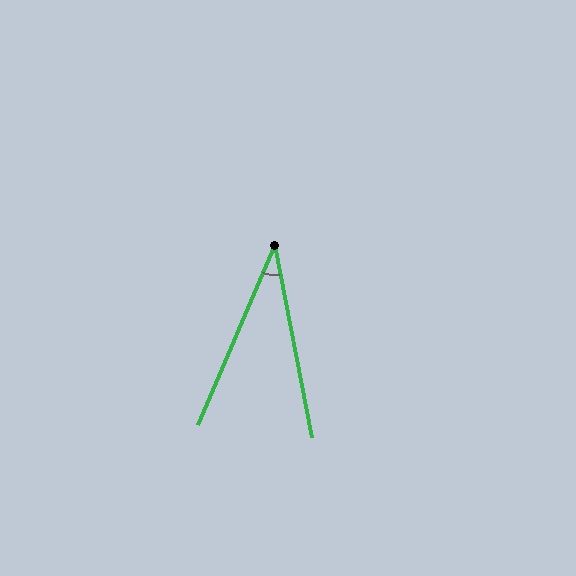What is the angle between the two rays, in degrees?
Approximately 34 degrees.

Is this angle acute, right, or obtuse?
It is acute.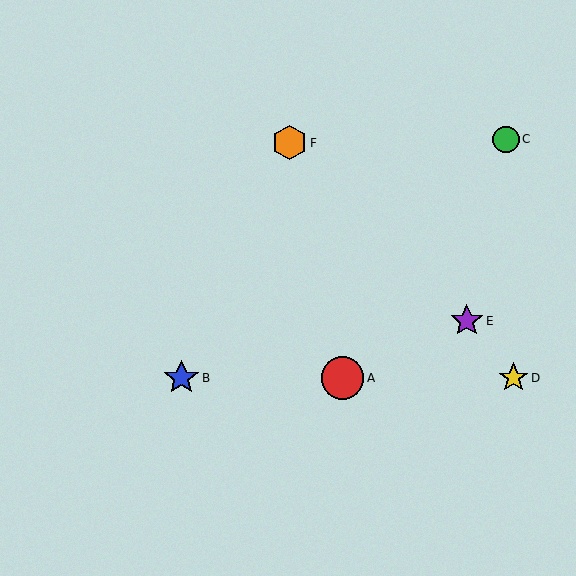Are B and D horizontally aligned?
Yes, both are at y≈378.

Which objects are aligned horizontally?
Objects A, B, D are aligned horizontally.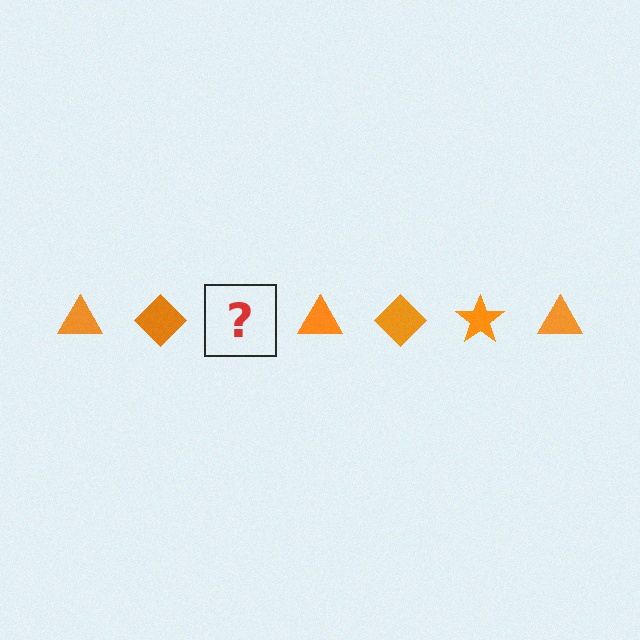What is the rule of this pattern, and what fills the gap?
The rule is that the pattern cycles through triangle, diamond, star shapes in orange. The gap should be filled with an orange star.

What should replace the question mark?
The question mark should be replaced with an orange star.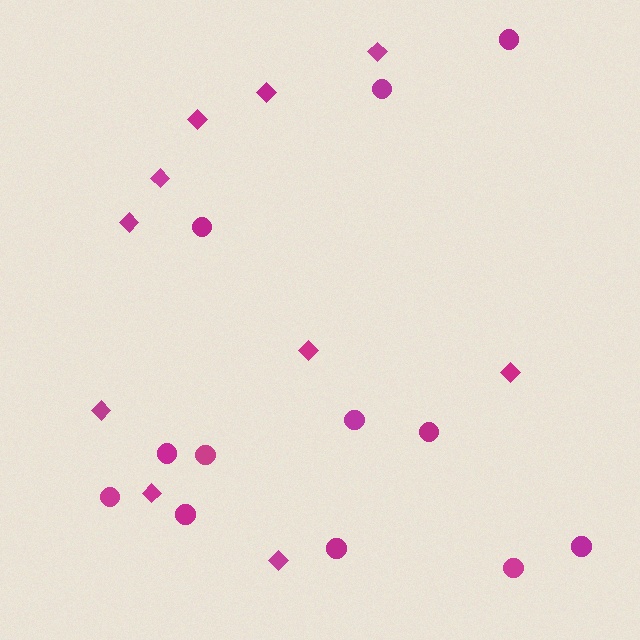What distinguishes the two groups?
There are 2 groups: one group of circles (12) and one group of diamonds (10).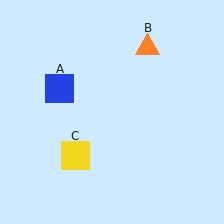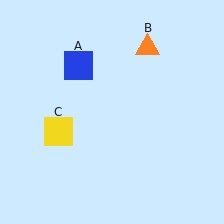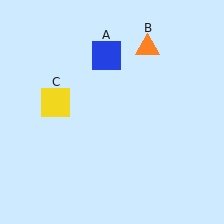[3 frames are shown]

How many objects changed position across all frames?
2 objects changed position: blue square (object A), yellow square (object C).